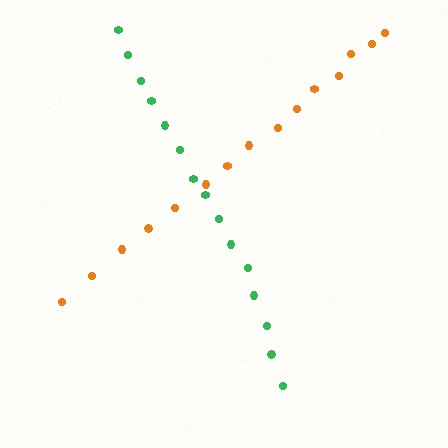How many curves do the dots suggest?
There are 2 distinct paths.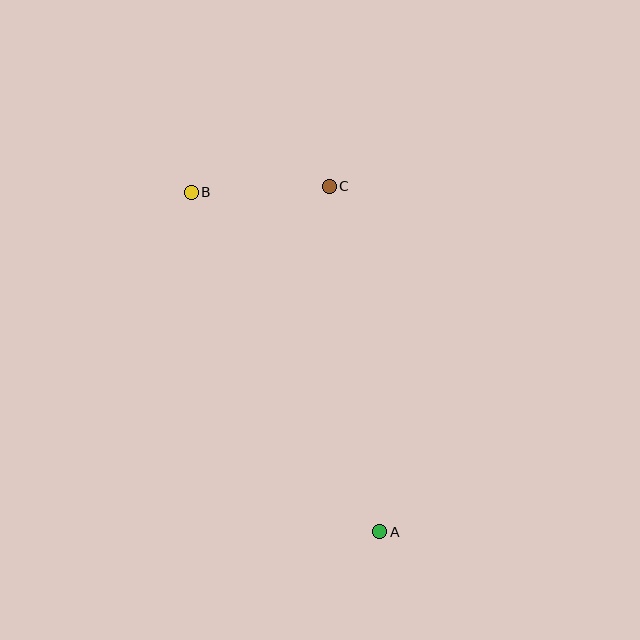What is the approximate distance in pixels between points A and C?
The distance between A and C is approximately 349 pixels.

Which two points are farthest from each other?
Points A and B are farthest from each other.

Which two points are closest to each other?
Points B and C are closest to each other.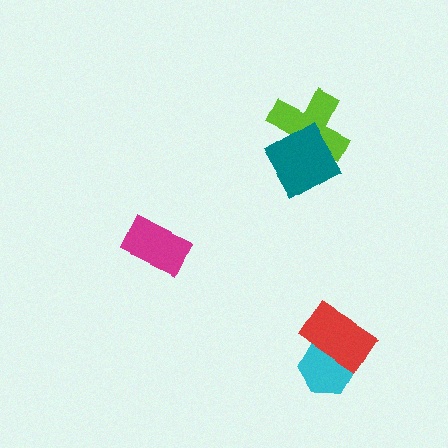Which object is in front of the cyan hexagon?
The red rectangle is in front of the cyan hexagon.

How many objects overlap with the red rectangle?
1 object overlaps with the red rectangle.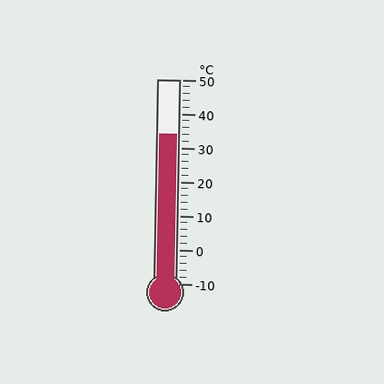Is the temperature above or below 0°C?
The temperature is above 0°C.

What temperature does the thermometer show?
The thermometer shows approximately 34°C.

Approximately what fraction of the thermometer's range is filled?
The thermometer is filled to approximately 75% of its range.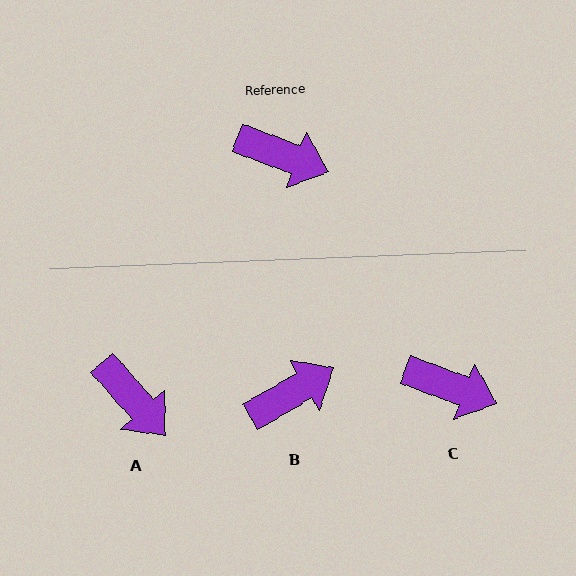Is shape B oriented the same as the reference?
No, it is off by about 51 degrees.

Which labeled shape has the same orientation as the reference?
C.